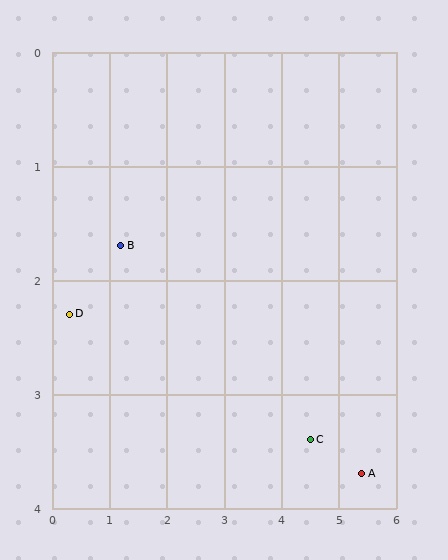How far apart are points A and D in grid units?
Points A and D are about 5.3 grid units apart.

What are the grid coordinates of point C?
Point C is at approximately (4.5, 3.4).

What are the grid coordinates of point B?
Point B is at approximately (1.2, 1.7).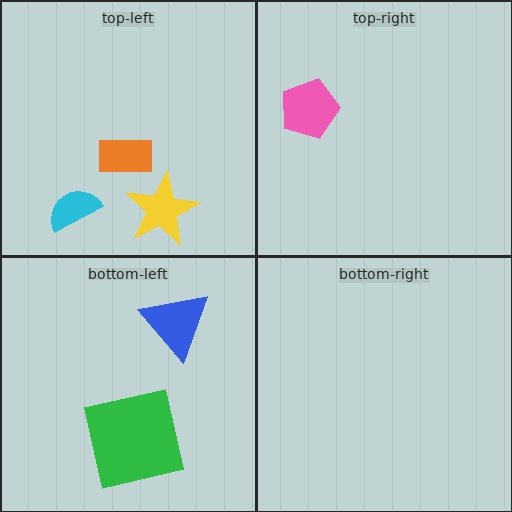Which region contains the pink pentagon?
The top-right region.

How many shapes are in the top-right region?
1.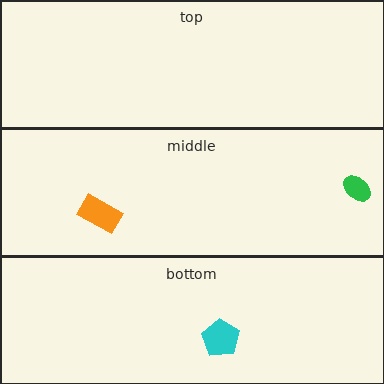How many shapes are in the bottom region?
1.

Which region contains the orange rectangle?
The middle region.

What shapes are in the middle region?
The orange rectangle, the green ellipse.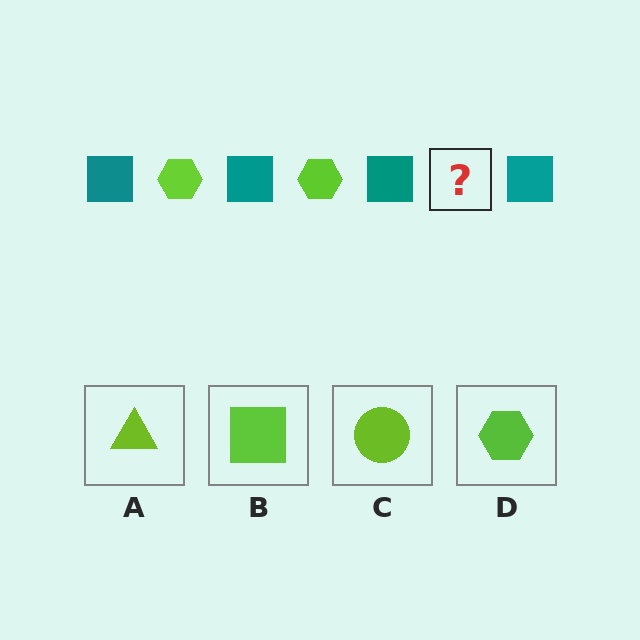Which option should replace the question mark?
Option D.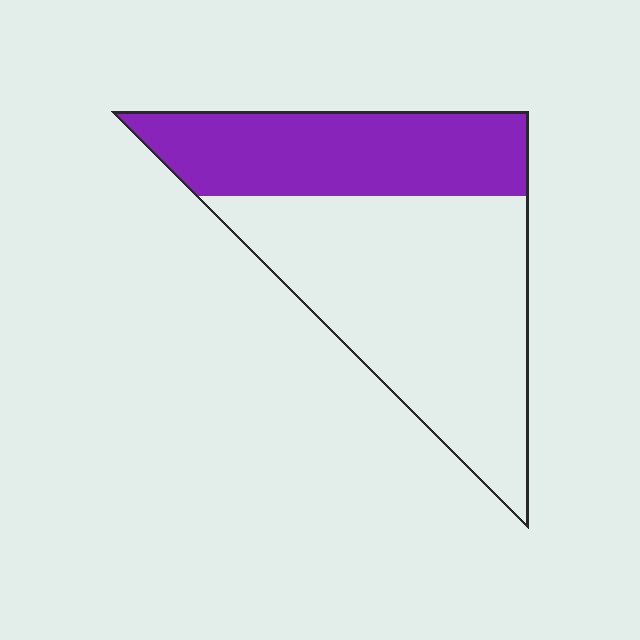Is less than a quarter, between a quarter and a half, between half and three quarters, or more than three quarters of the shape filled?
Between a quarter and a half.